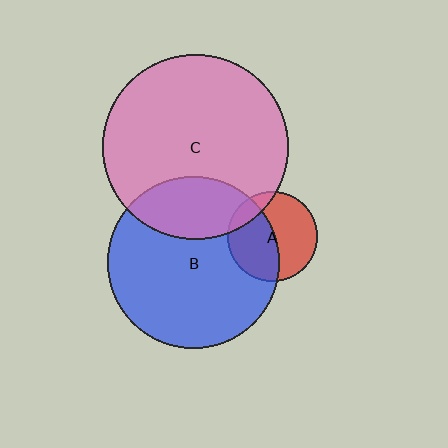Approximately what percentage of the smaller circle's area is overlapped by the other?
Approximately 15%.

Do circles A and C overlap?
Yes.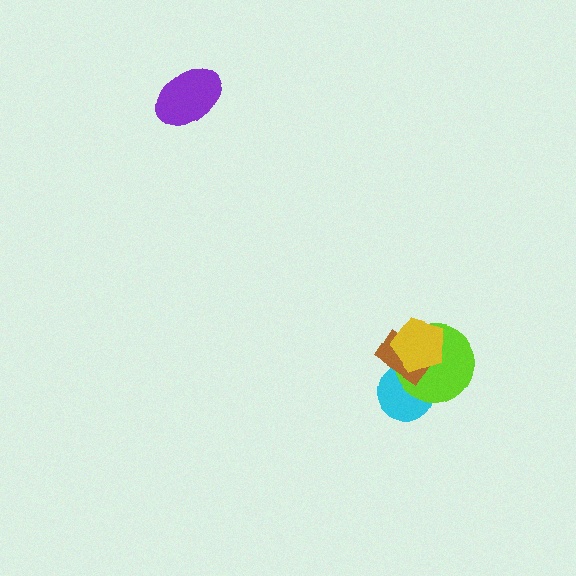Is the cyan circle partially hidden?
Yes, it is partially covered by another shape.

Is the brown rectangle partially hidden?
Yes, it is partially covered by another shape.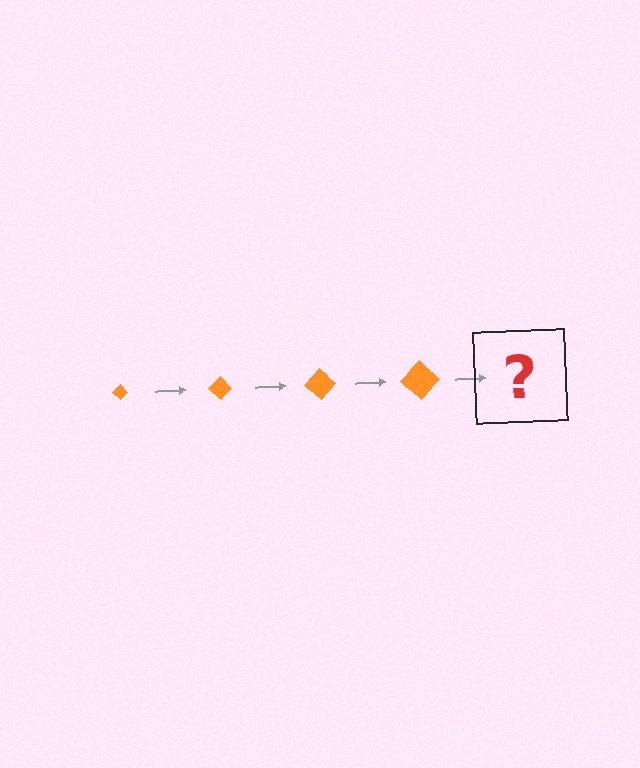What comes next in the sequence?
The next element should be an orange diamond, larger than the previous one.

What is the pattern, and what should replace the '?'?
The pattern is that the diamond gets progressively larger each step. The '?' should be an orange diamond, larger than the previous one.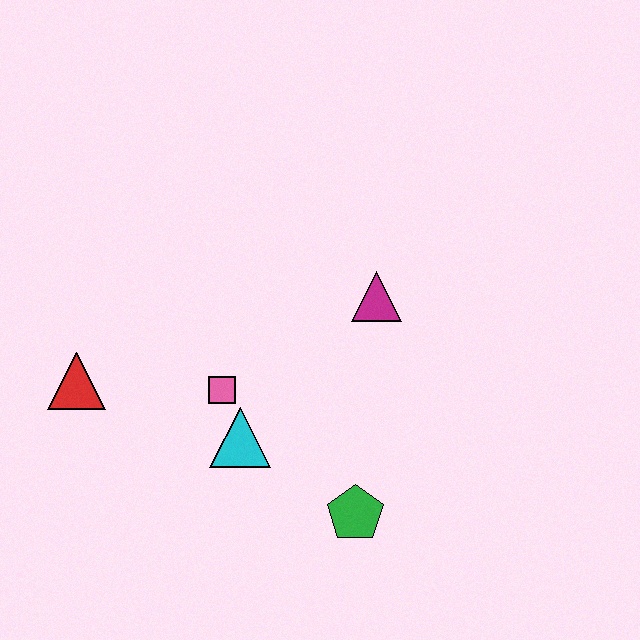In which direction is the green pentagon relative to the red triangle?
The green pentagon is to the right of the red triangle.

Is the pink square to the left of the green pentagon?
Yes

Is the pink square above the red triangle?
No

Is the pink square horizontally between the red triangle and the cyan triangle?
Yes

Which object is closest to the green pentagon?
The cyan triangle is closest to the green pentagon.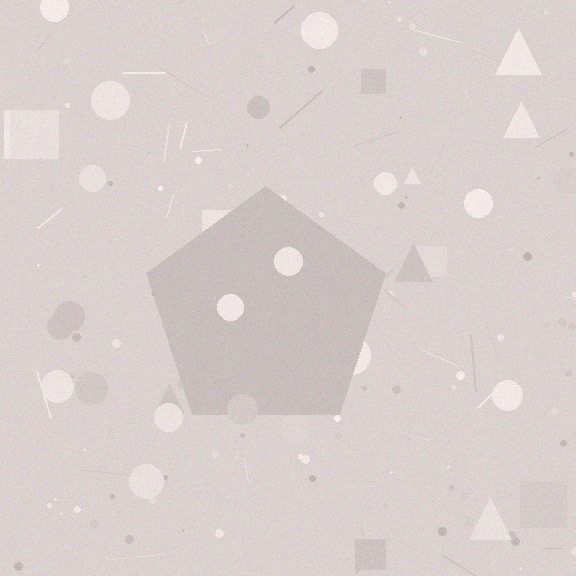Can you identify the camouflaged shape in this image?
The camouflaged shape is a pentagon.